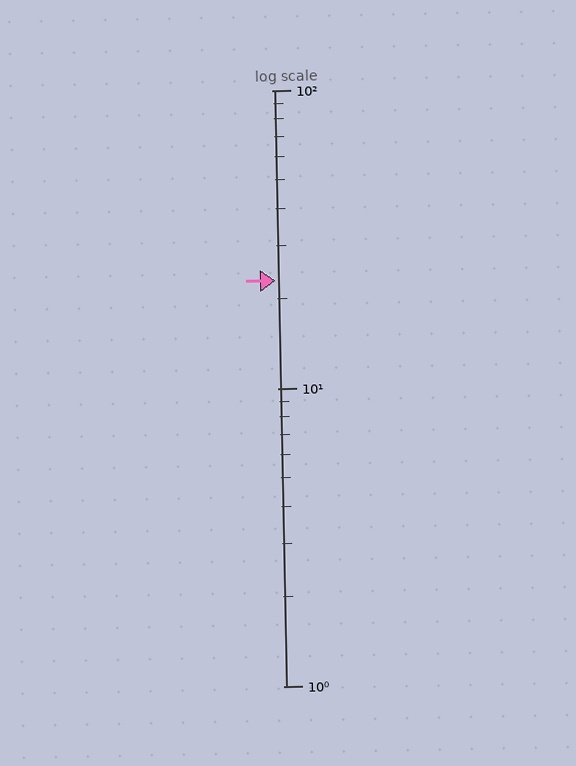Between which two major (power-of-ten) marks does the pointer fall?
The pointer is between 10 and 100.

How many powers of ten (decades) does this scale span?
The scale spans 2 decades, from 1 to 100.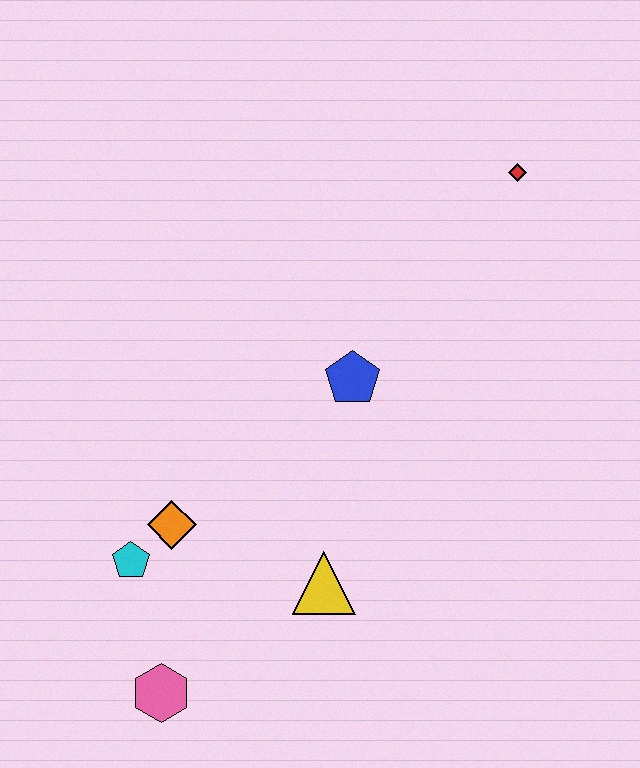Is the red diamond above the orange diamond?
Yes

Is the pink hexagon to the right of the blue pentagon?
No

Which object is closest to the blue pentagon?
The yellow triangle is closest to the blue pentagon.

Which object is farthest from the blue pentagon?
The pink hexagon is farthest from the blue pentagon.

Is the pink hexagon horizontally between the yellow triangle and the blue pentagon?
No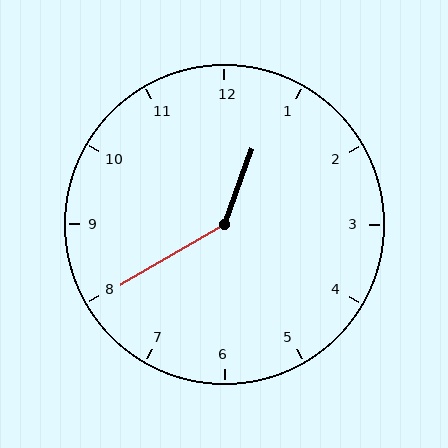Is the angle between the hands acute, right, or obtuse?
It is obtuse.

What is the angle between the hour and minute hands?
Approximately 140 degrees.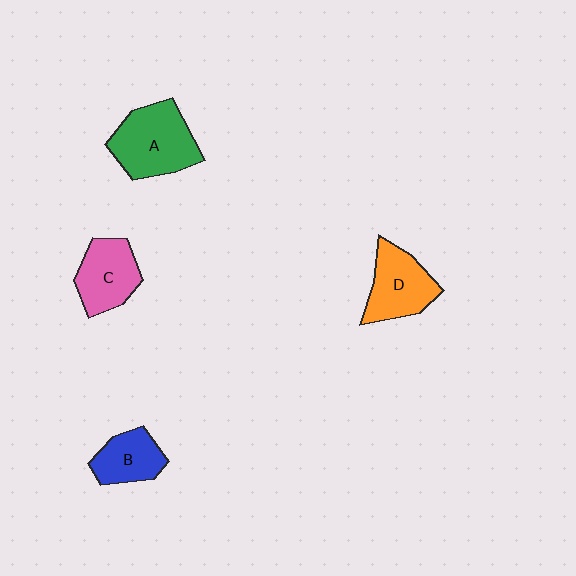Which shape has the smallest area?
Shape B (blue).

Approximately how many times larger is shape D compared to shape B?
Approximately 1.3 times.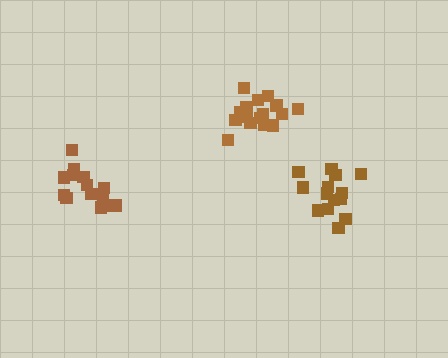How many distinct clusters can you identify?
There are 3 distinct clusters.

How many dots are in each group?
Group 1: 15 dots, Group 2: 20 dots, Group 3: 15 dots (50 total).